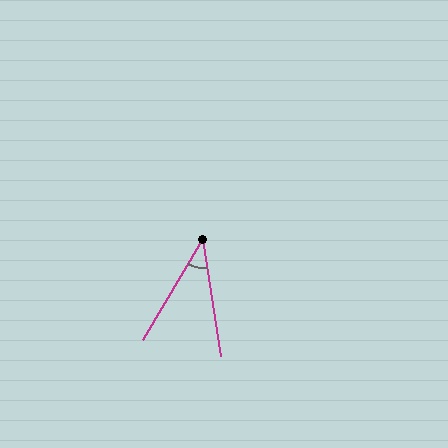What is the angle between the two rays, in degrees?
Approximately 40 degrees.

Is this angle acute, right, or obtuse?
It is acute.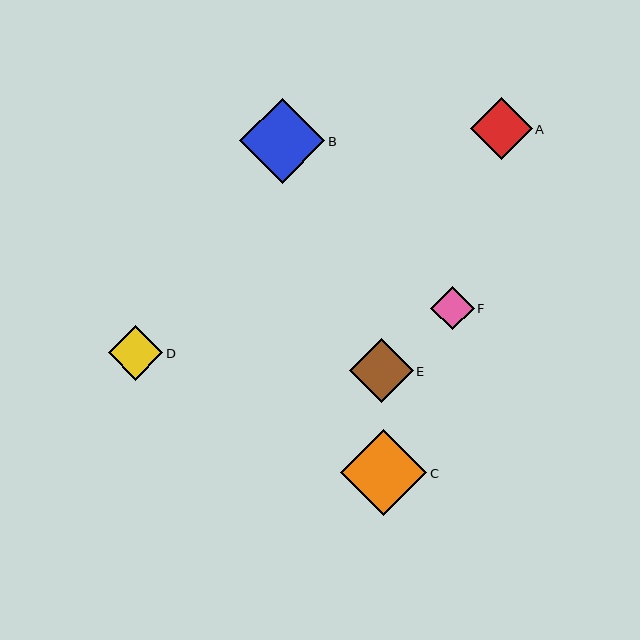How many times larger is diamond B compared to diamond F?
Diamond B is approximately 2.0 times the size of diamond F.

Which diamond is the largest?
Diamond C is the largest with a size of approximately 87 pixels.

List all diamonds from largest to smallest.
From largest to smallest: C, B, E, A, D, F.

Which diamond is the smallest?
Diamond F is the smallest with a size of approximately 44 pixels.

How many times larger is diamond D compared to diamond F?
Diamond D is approximately 1.2 times the size of diamond F.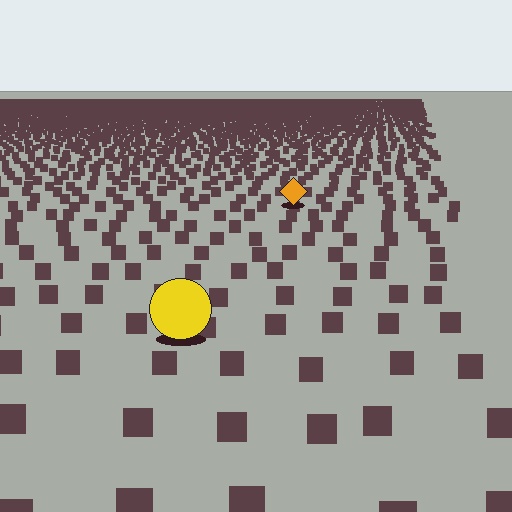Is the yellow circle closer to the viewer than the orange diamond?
Yes. The yellow circle is closer — you can tell from the texture gradient: the ground texture is coarser near it.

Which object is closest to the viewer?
The yellow circle is closest. The texture marks near it are larger and more spread out.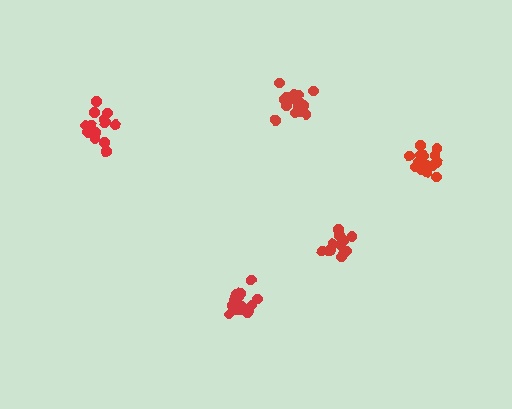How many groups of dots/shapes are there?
There are 5 groups.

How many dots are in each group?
Group 1: 12 dots, Group 2: 14 dots, Group 3: 15 dots, Group 4: 13 dots, Group 5: 17 dots (71 total).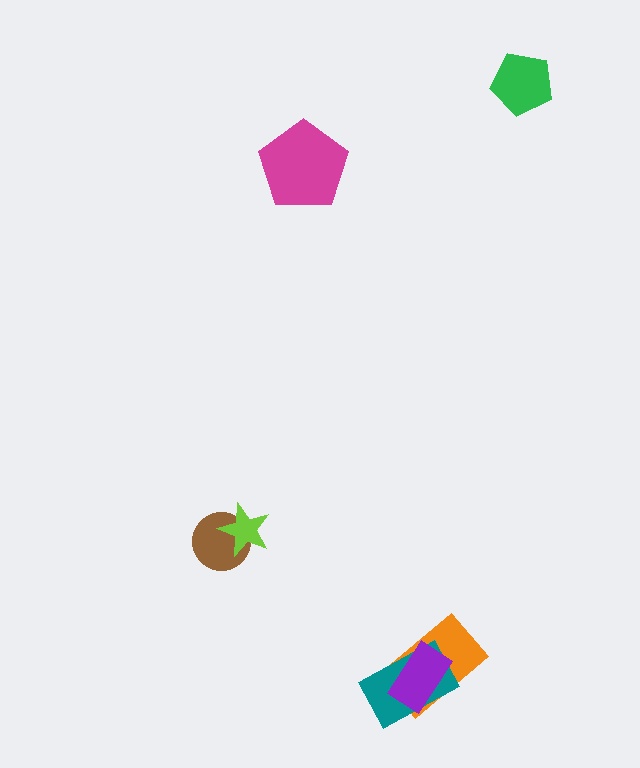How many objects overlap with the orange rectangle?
2 objects overlap with the orange rectangle.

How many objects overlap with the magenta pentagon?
0 objects overlap with the magenta pentagon.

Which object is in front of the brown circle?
The lime star is in front of the brown circle.